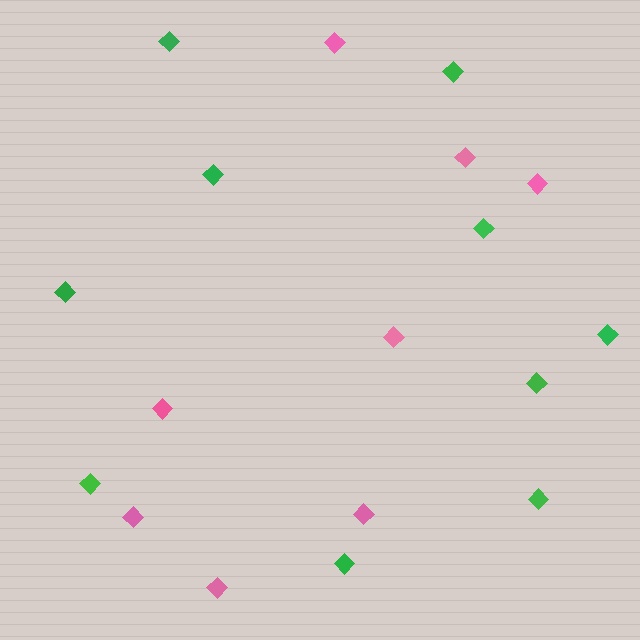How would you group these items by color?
There are 2 groups: one group of pink diamonds (8) and one group of green diamonds (10).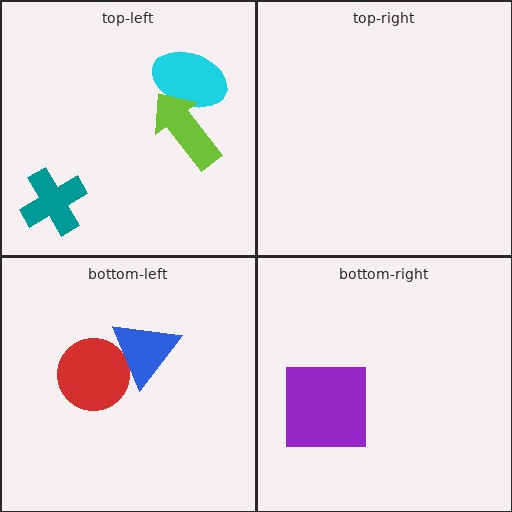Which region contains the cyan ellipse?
The top-left region.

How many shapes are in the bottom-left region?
2.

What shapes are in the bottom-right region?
The purple square.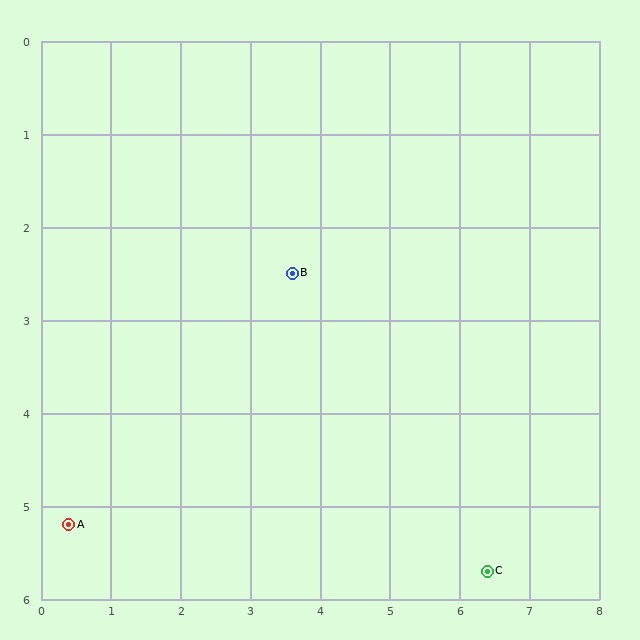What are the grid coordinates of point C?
Point C is at approximately (6.4, 5.7).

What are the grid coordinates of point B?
Point B is at approximately (3.6, 2.5).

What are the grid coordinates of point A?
Point A is at approximately (0.4, 5.2).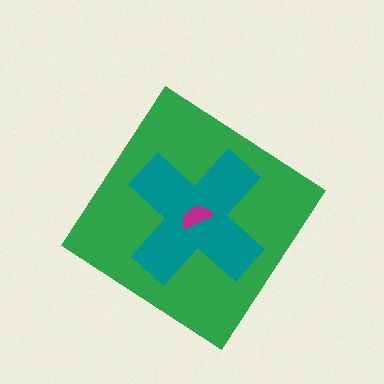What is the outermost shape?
The green diamond.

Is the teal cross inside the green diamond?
Yes.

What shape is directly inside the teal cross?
The magenta semicircle.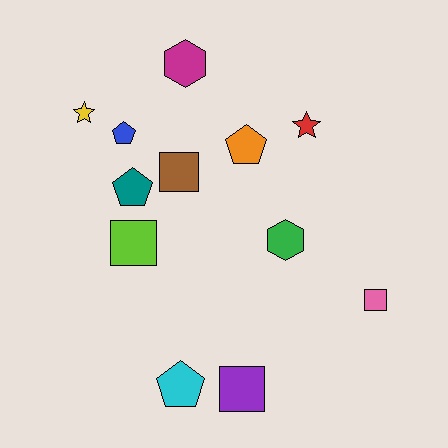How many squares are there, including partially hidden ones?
There are 4 squares.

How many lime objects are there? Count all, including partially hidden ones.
There is 1 lime object.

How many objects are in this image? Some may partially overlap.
There are 12 objects.